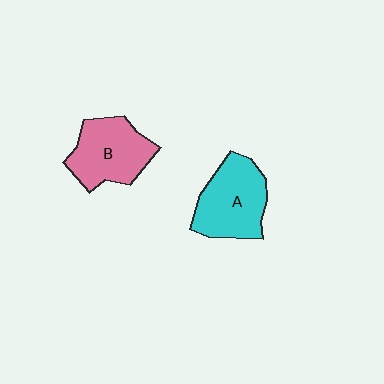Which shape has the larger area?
Shape A (cyan).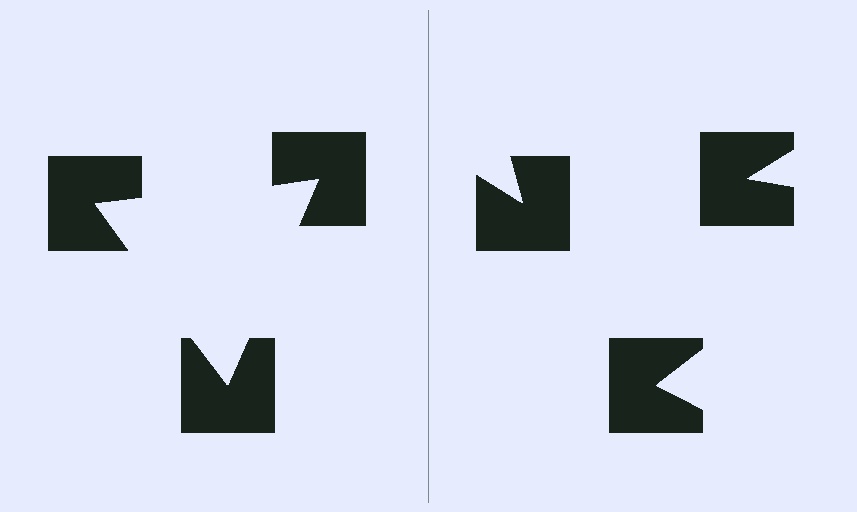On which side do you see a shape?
An illusory triangle appears on the left side. On the right side the wedge cuts are rotated, so no coherent shape forms.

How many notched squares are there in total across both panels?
6 — 3 on each side.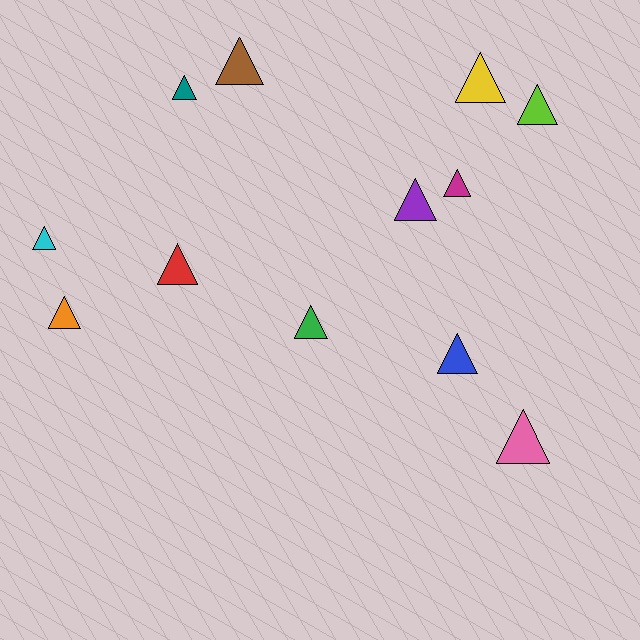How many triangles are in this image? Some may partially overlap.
There are 12 triangles.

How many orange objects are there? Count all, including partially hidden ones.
There is 1 orange object.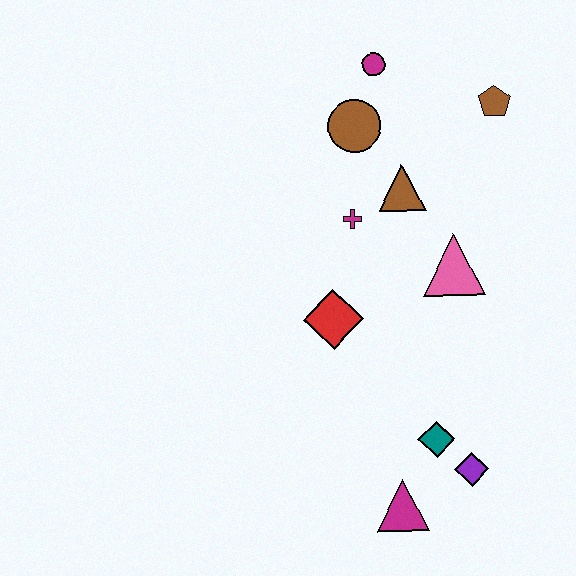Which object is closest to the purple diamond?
The teal diamond is closest to the purple diamond.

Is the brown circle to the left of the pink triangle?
Yes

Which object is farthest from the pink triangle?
The magenta triangle is farthest from the pink triangle.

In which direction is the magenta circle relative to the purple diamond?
The magenta circle is above the purple diamond.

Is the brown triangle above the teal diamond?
Yes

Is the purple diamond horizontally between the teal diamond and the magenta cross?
No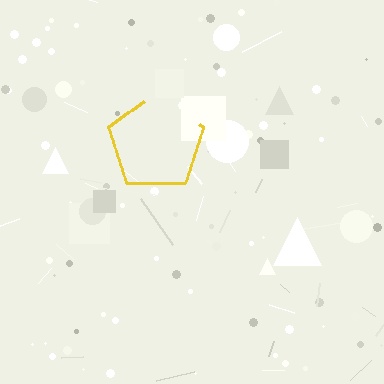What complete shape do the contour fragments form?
The contour fragments form a pentagon.